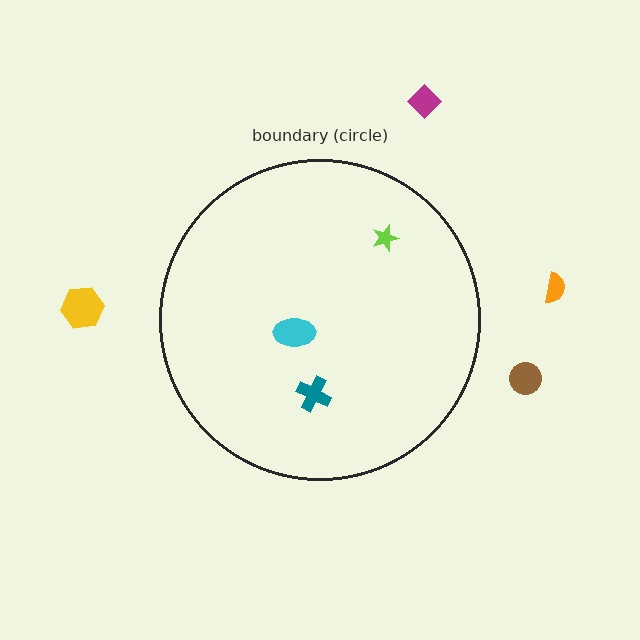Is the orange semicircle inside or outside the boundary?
Outside.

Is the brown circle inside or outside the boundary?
Outside.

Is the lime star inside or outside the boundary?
Inside.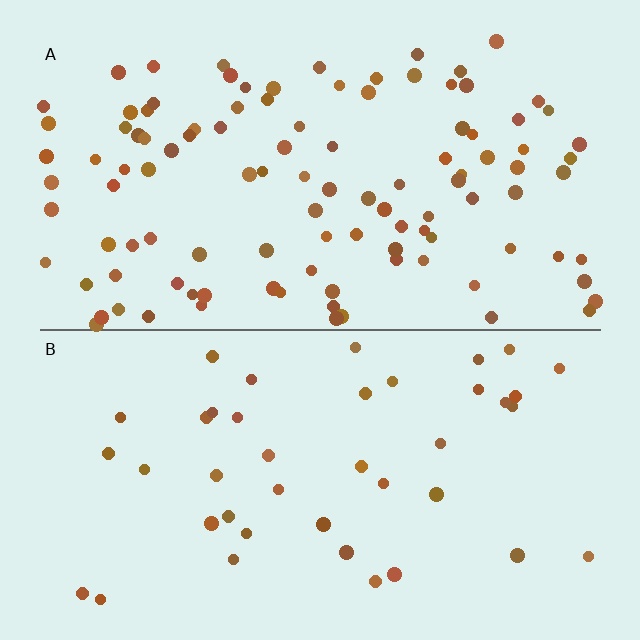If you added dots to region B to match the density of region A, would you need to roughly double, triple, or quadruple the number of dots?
Approximately triple.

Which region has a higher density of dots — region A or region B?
A (the top).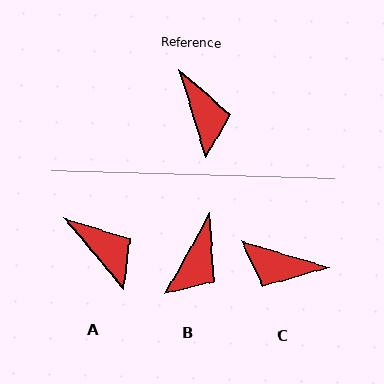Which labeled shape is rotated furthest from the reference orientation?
C, about 123 degrees away.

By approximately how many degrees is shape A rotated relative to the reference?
Approximately 24 degrees counter-clockwise.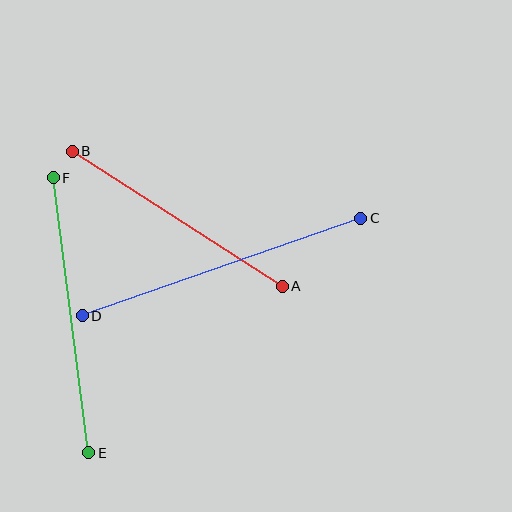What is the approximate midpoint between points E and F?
The midpoint is at approximately (71, 315) pixels.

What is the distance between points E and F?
The distance is approximately 277 pixels.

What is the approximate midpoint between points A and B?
The midpoint is at approximately (177, 219) pixels.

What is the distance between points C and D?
The distance is approximately 295 pixels.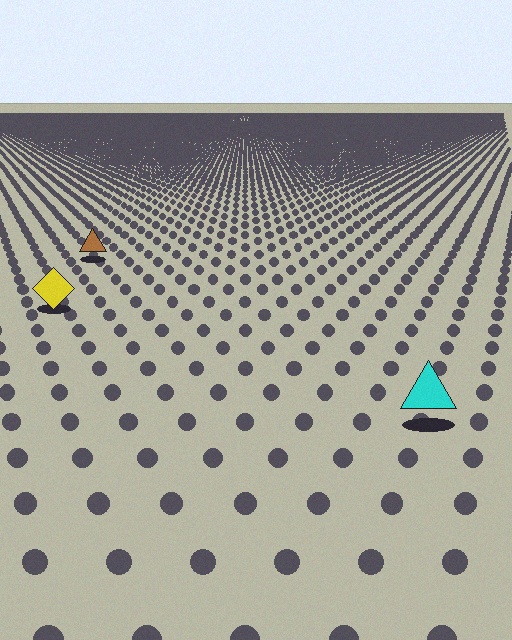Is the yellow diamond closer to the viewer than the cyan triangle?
No. The cyan triangle is closer — you can tell from the texture gradient: the ground texture is coarser near it.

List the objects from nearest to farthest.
From nearest to farthest: the cyan triangle, the yellow diamond, the brown triangle.